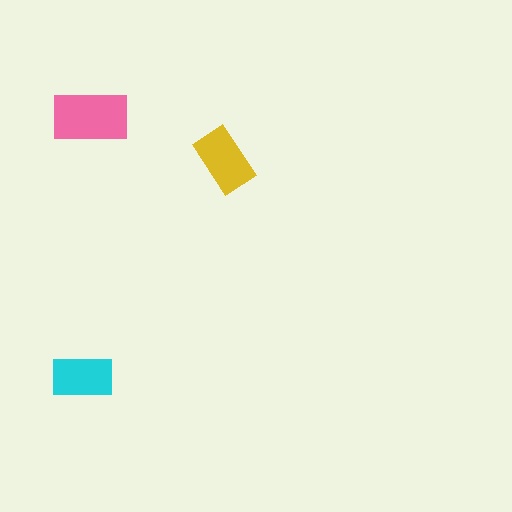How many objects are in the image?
There are 3 objects in the image.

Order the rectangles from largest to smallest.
the pink one, the yellow one, the cyan one.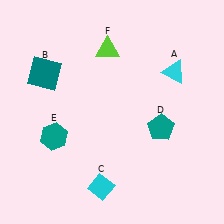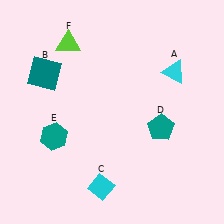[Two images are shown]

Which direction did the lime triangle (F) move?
The lime triangle (F) moved left.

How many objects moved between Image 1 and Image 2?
1 object moved between the two images.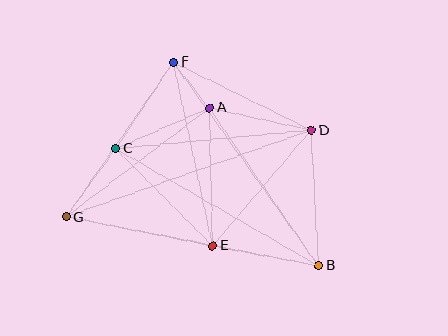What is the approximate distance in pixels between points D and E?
The distance between D and E is approximately 152 pixels.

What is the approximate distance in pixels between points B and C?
The distance between B and C is approximately 234 pixels.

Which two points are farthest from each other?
Points D and G are farthest from each other.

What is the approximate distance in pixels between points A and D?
The distance between A and D is approximately 104 pixels.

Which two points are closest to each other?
Points A and F are closest to each other.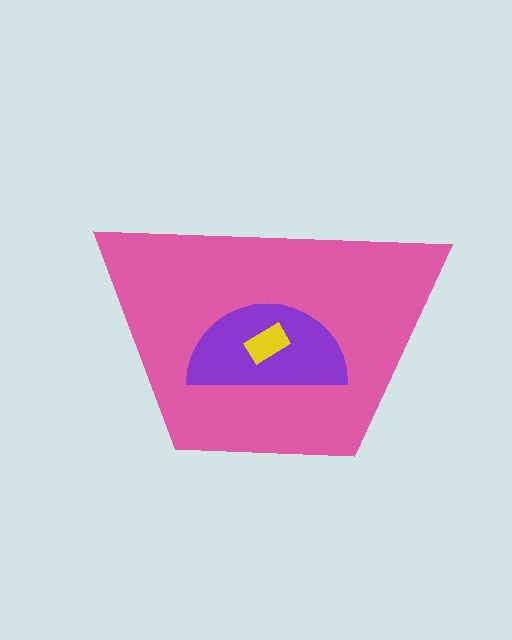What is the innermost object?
The yellow rectangle.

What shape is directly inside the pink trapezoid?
The purple semicircle.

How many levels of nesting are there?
3.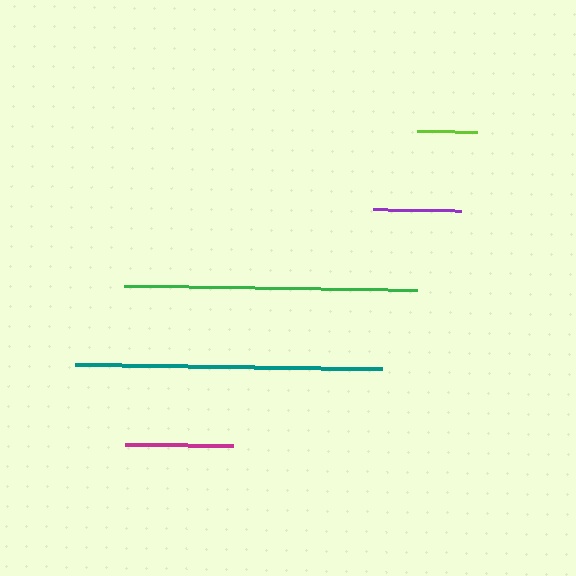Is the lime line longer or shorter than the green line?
The green line is longer than the lime line.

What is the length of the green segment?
The green segment is approximately 293 pixels long.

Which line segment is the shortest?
The lime line is the shortest at approximately 60 pixels.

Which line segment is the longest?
The teal line is the longest at approximately 307 pixels.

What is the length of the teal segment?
The teal segment is approximately 307 pixels long.